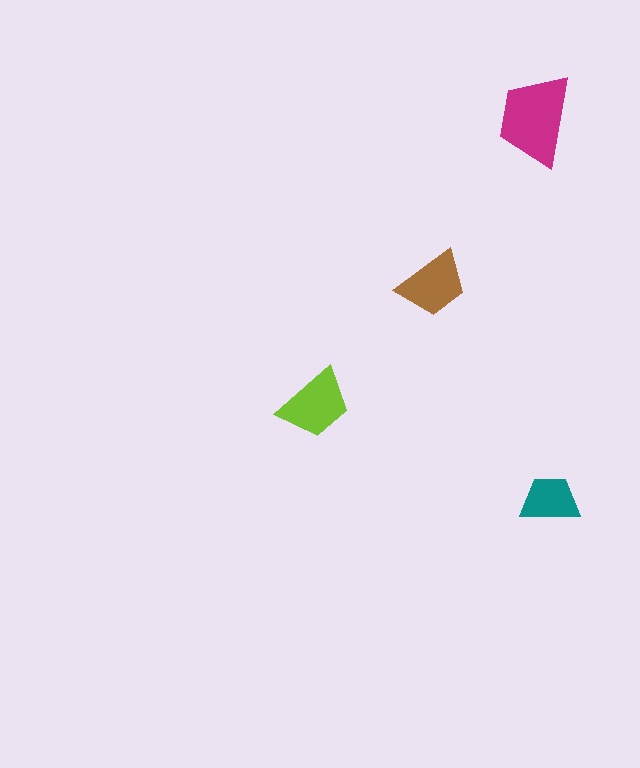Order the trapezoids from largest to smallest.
the magenta one, the lime one, the brown one, the teal one.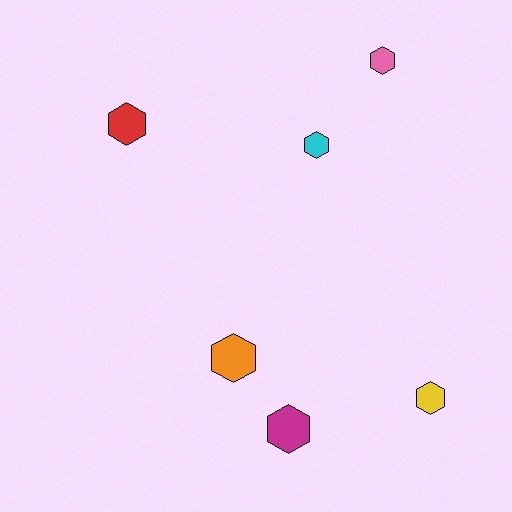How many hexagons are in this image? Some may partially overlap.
There are 6 hexagons.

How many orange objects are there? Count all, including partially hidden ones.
There is 1 orange object.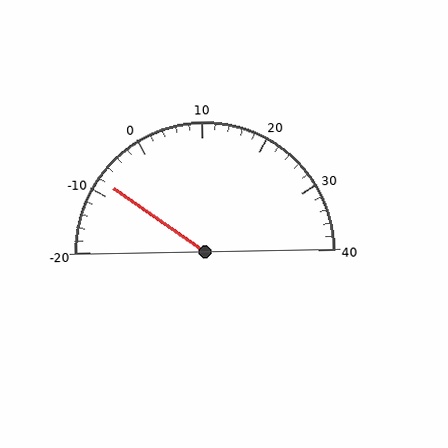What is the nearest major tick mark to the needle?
The nearest major tick mark is -10.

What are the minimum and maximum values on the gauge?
The gauge ranges from -20 to 40.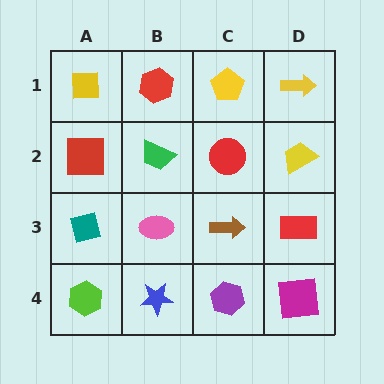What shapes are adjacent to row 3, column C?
A red circle (row 2, column C), a purple hexagon (row 4, column C), a pink ellipse (row 3, column B), a red rectangle (row 3, column D).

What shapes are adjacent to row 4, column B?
A pink ellipse (row 3, column B), a lime hexagon (row 4, column A), a purple hexagon (row 4, column C).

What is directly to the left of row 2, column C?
A green trapezoid.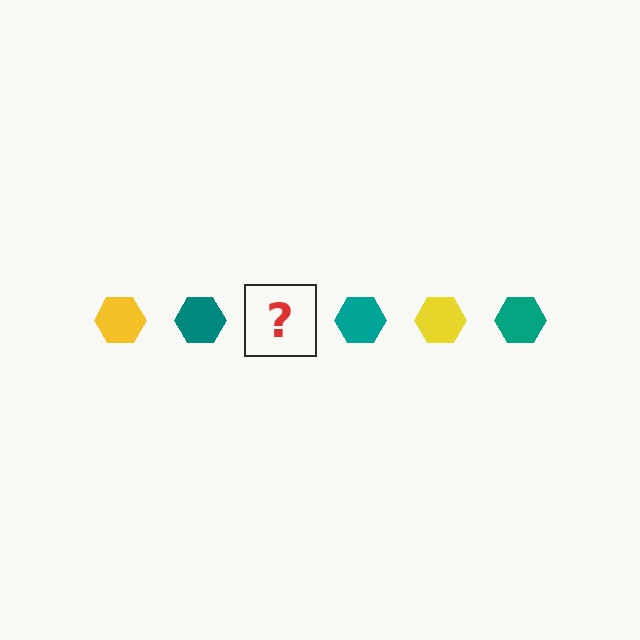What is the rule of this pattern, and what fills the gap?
The rule is that the pattern cycles through yellow, teal hexagons. The gap should be filled with a yellow hexagon.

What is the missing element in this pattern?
The missing element is a yellow hexagon.